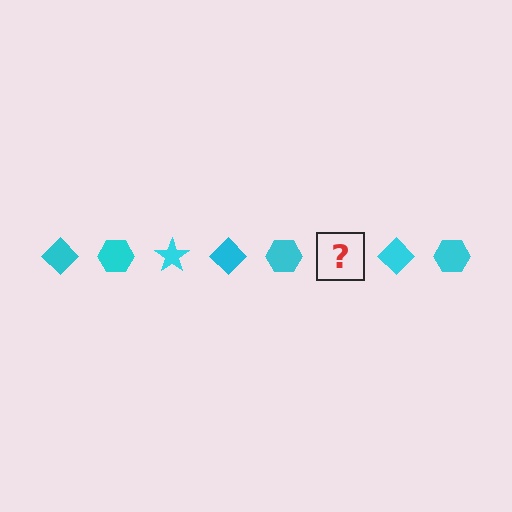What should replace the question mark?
The question mark should be replaced with a cyan star.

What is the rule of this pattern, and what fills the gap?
The rule is that the pattern cycles through diamond, hexagon, star shapes in cyan. The gap should be filled with a cyan star.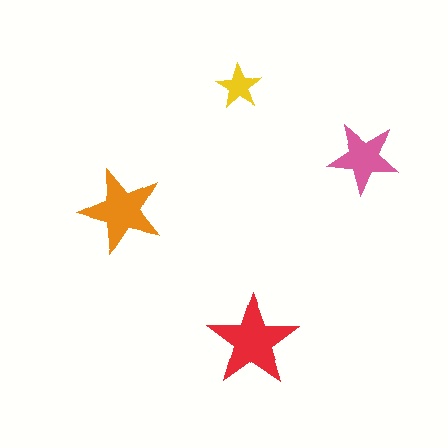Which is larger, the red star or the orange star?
The red one.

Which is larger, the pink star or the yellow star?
The pink one.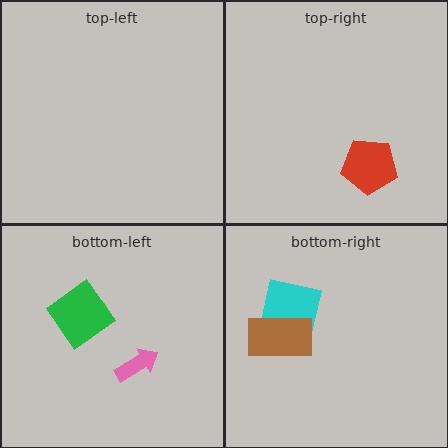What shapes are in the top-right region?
The red pentagon.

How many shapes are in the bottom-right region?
2.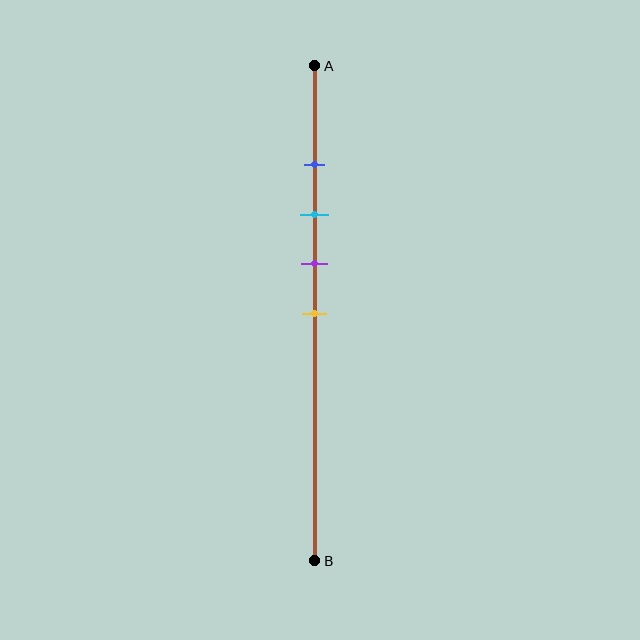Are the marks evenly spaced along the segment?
Yes, the marks are approximately evenly spaced.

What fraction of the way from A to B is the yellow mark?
The yellow mark is approximately 50% (0.5) of the way from A to B.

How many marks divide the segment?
There are 4 marks dividing the segment.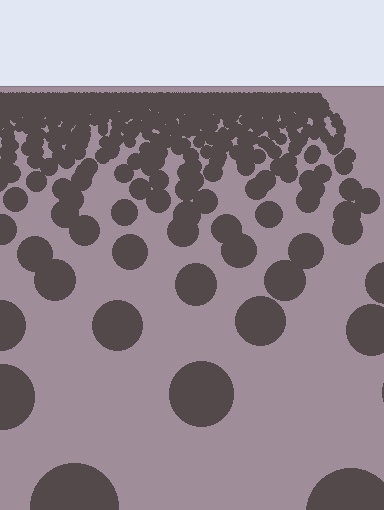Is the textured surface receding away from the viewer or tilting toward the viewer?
The surface is receding away from the viewer. Texture elements get smaller and denser toward the top.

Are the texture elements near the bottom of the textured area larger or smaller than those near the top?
Larger. Near the bottom, elements are closer to the viewer and appear at a bigger on-screen size.